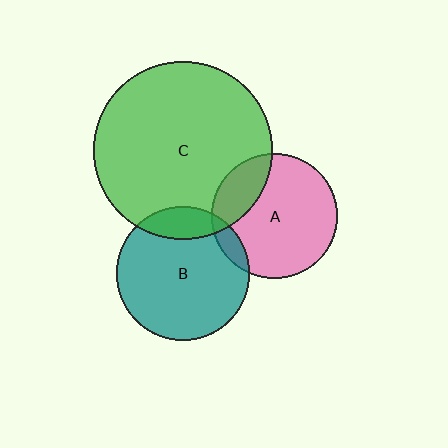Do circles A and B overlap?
Yes.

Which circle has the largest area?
Circle C (green).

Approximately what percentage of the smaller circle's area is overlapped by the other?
Approximately 10%.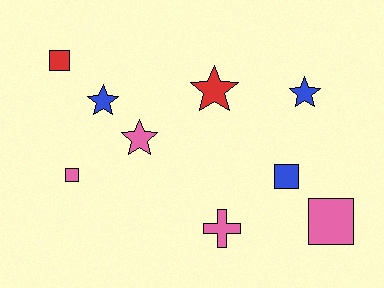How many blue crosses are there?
There are no blue crosses.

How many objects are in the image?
There are 9 objects.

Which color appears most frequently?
Pink, with 4 objects.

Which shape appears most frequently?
Star, with 4 objects.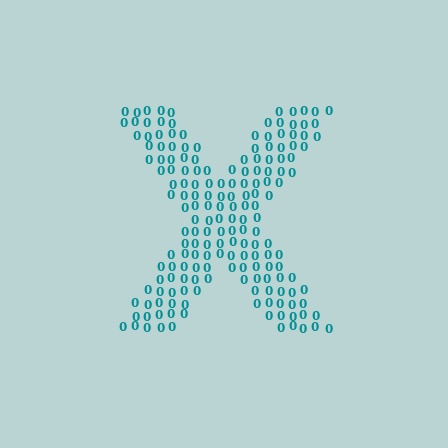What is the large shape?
The large shape is the letter X.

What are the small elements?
The small elements are digit 0's.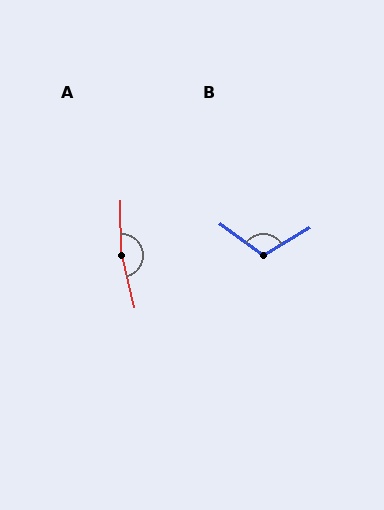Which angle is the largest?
A, at approximately 167 degrees.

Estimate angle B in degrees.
Approximately 113 degrees.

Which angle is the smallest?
B, at approximately 113 degrees.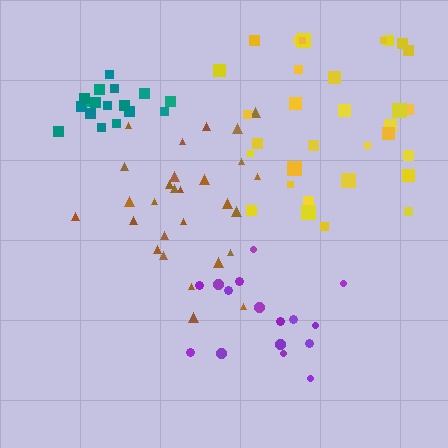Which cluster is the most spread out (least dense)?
Purple.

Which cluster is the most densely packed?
Teal.